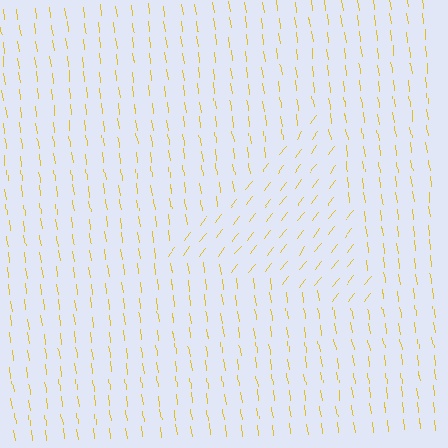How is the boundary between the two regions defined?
The boundary is defined purely by a change in line orientation (approximately 45 degrees difference). All lines are the same color and thickness.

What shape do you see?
I see a triangle.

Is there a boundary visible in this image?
Yes, there is a texture boundary formed by a change in line orientation.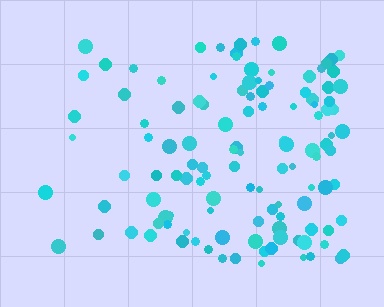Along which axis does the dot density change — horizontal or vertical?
Horizontal.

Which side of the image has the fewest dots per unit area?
The left.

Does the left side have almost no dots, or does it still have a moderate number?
Still a moderate number, just noticeably fewer than the right.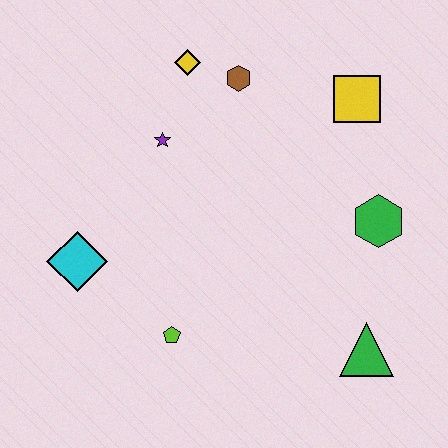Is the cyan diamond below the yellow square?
Yes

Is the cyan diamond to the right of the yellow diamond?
No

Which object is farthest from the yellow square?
The cyan diamond is farthest from the yellow square.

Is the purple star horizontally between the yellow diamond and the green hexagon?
No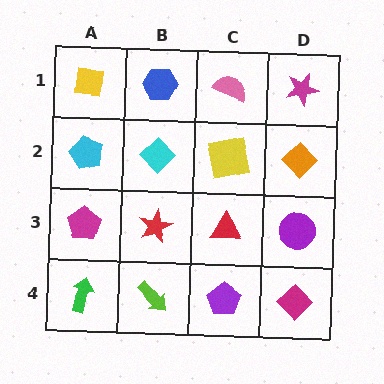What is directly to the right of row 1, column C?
A magenta star.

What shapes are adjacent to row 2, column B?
A blue hexagon (row 1, column B), a red star (row 3, column B), a cyan pentagon (row 2, column A), a yellow square (row 2, column C).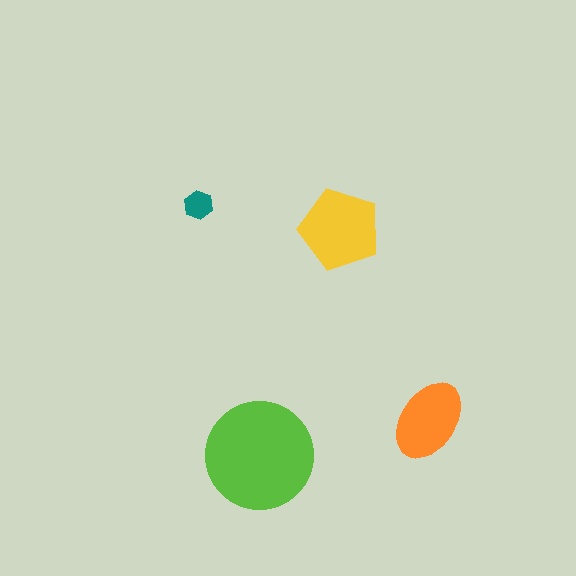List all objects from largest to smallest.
The lime circle, the yellow pentagon, the orange ellipse, the teal hexagon.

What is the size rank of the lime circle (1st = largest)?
1st.